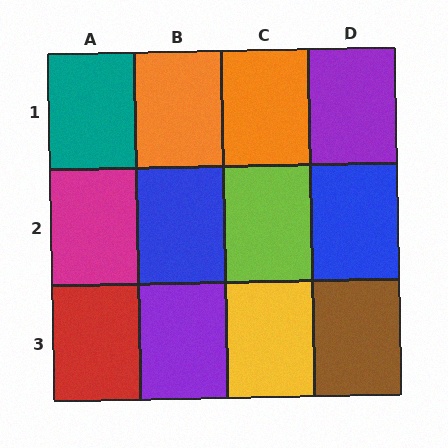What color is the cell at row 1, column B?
Orange.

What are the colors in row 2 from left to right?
Magenta, blue, lime, blue.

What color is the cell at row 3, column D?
Brown.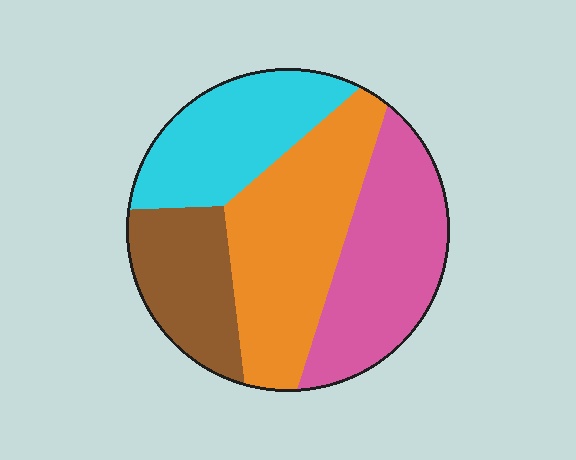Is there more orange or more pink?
Orange.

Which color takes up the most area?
Orange, at roughly 30%.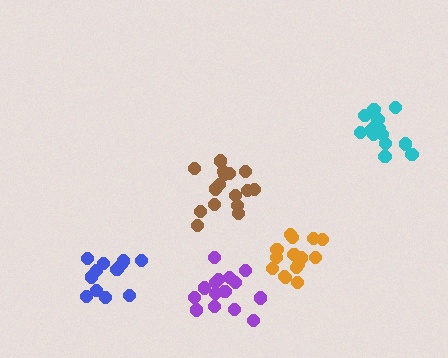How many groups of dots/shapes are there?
There are 5 groups.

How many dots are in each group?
Group 1: 12 dots, Group 2: 16 dots, Group 3: 15 dots, Group 4: 15 dots, Group 5: 15 dots (73 total).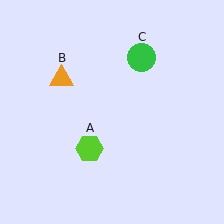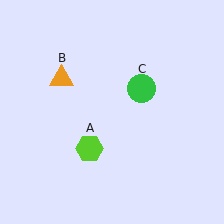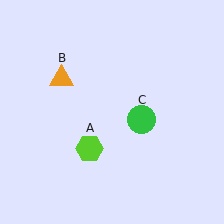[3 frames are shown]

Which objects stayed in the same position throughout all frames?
Lime hexagon (object A) and orange triangle (object B) remained stationary.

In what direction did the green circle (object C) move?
The green circle (object C) moved down.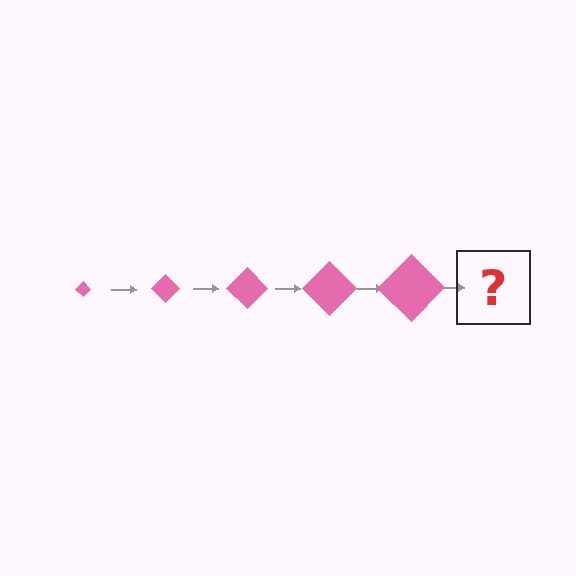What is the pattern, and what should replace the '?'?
The pattern is that the diamond gets progressively larger each step. The '?' should be a pink diamond, larger than the previous one.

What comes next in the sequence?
The next element should be a pink diamond, larger than the previous one.